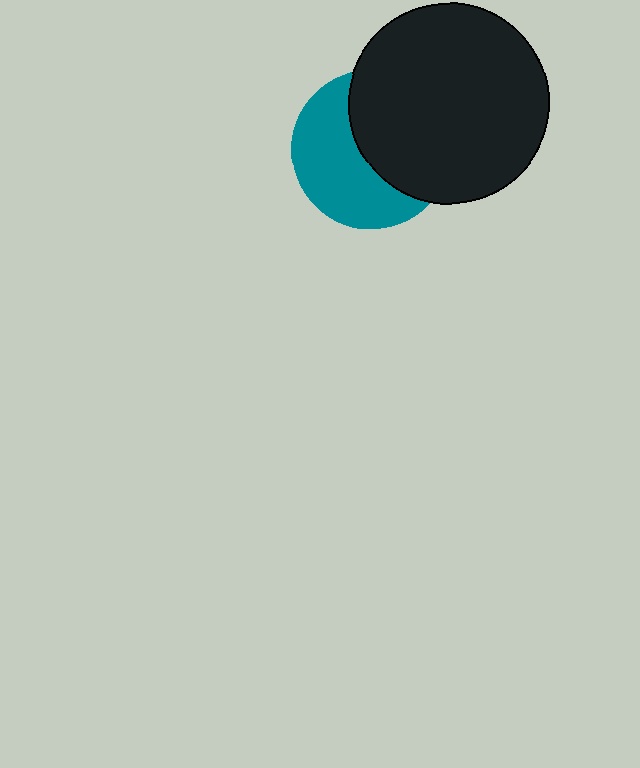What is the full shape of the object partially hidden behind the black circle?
The partially hidden object is a teal circle.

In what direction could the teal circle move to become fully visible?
The teal circle could move left. That would shift it out from behind the black circle entirely.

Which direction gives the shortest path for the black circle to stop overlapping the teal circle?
Moving right gives the shortest separation.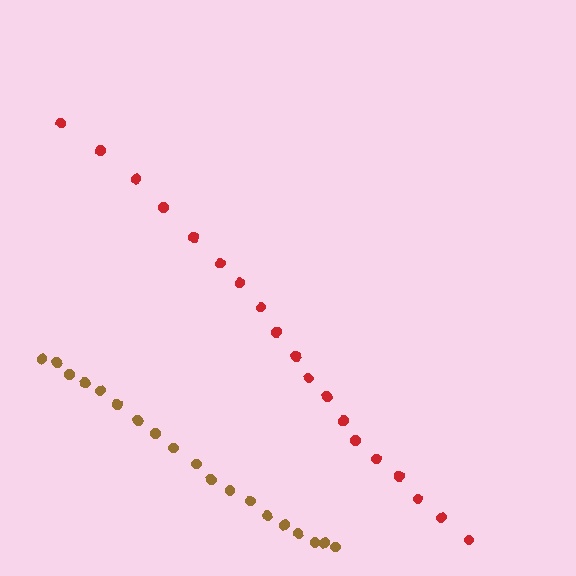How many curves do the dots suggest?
There are 2 distinct paths.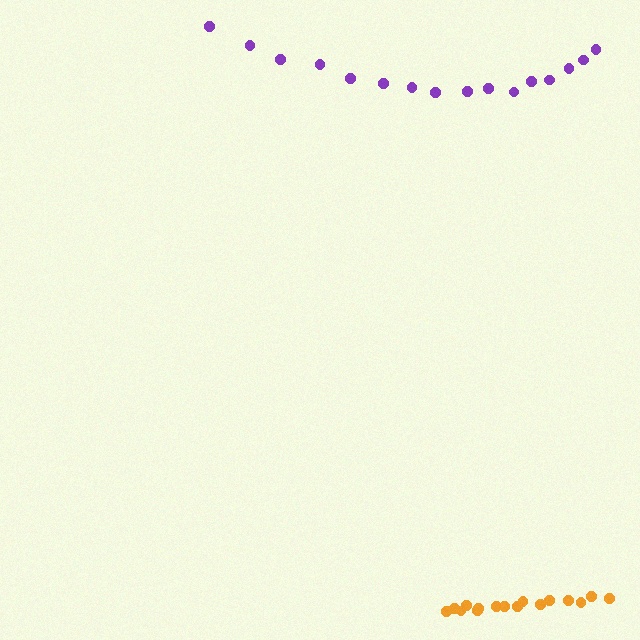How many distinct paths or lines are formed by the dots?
There are 2 distinct paths.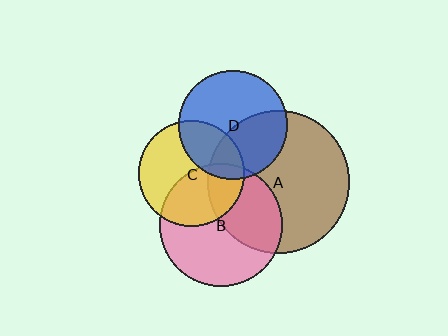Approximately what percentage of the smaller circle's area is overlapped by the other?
Approximately 40%.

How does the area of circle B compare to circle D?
Approximately 1.3 times.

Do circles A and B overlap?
Yes.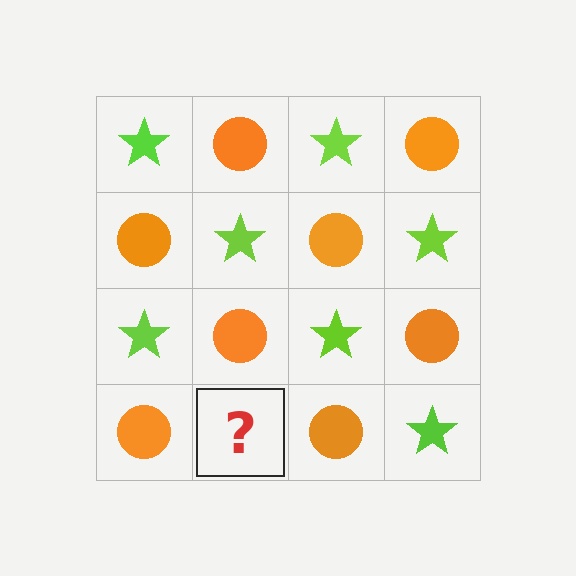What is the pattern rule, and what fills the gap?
The rule is that it alternates lime star and orange circle in a checkerboard pattern. The gap should be filled with a lime star.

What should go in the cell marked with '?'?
The missing cell should contain a lime star.